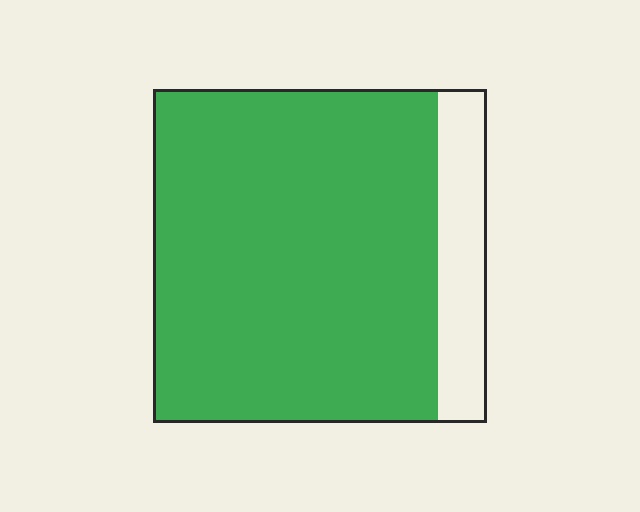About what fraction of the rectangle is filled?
About five sixths (5/6).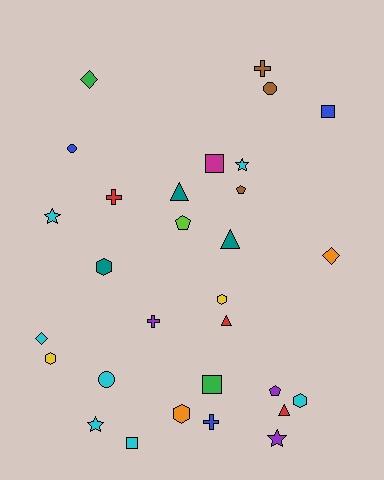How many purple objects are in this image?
There are 3 purple objects.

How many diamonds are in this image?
There are 3 diamonds.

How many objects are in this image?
There are 30 objects.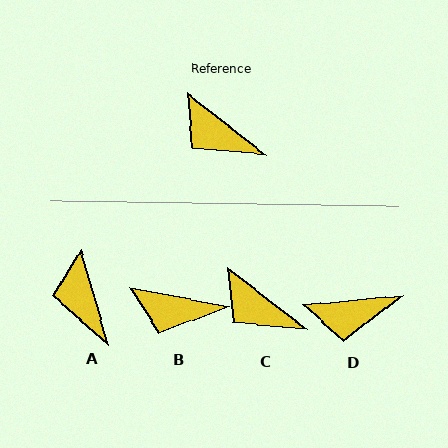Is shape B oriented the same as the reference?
No, it is off by about 27 degrees.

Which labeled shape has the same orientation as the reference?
C.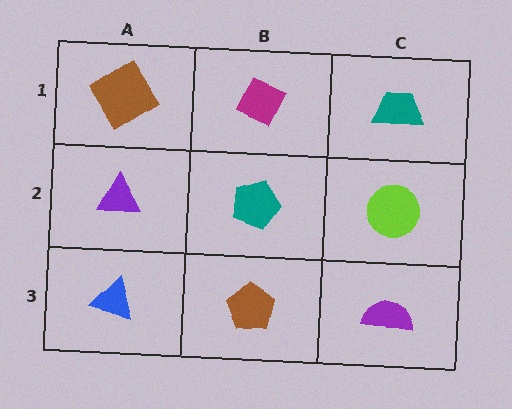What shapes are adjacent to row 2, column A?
A brown diamond (row 1, column A), a blue triangle (row 3, column A), a teal pentagon (row 2, column B).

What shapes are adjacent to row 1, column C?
A lime circle (row 2, column C), a magenta diamond (row 1, column B).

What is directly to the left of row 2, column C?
A teal pentagon.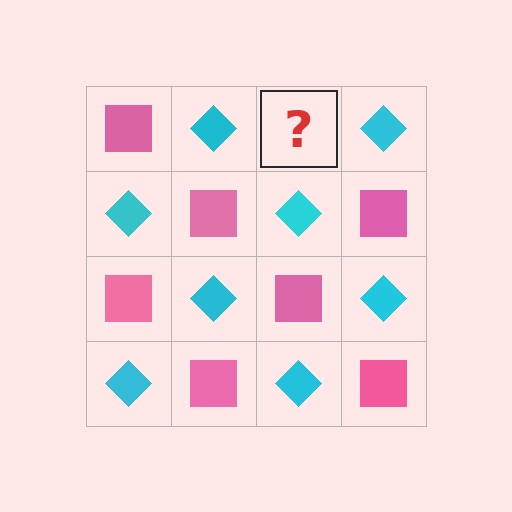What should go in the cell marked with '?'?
The missing cell should contain a pink square.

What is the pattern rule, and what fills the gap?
The rule is that it alternates pink square and cyan diamond in a checkerboard pattern. The gap should be filled with a pink square.